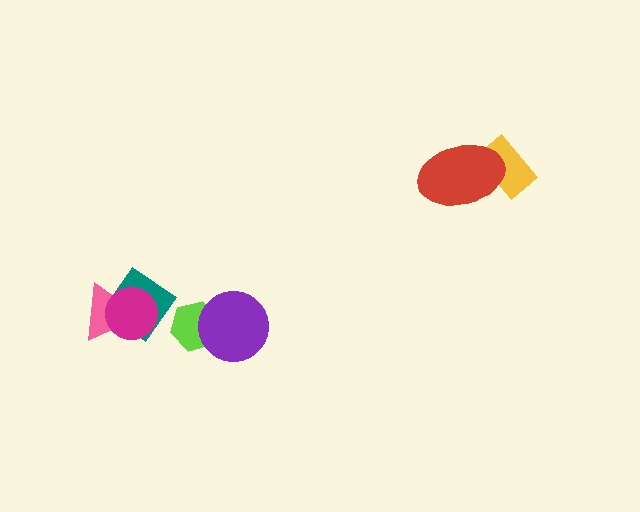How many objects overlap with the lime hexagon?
1 object overlaps with the lime hexagon.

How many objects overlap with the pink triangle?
2 objects overlap with the pink triangle.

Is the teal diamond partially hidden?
Yes, it is partially covered by another shape.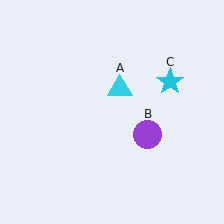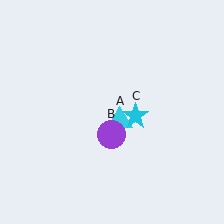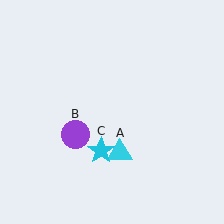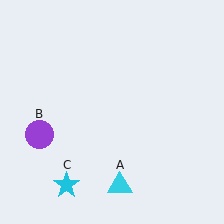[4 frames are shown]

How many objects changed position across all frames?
3 objects changed position: cyan triangle (object A), purple circle (object B), cyan star (object C).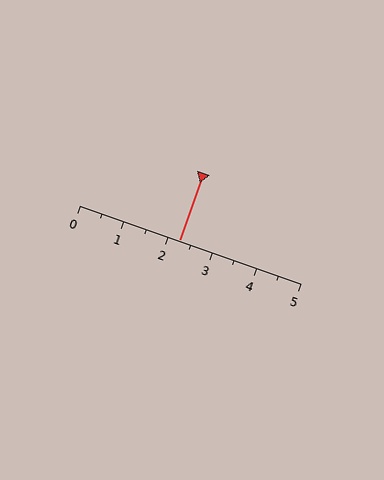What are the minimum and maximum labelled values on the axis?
The axis runs from 0 to 5.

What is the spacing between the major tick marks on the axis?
The major ticks are spaced 1 apart.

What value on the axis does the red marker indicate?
The marker indicates approximately 2.2.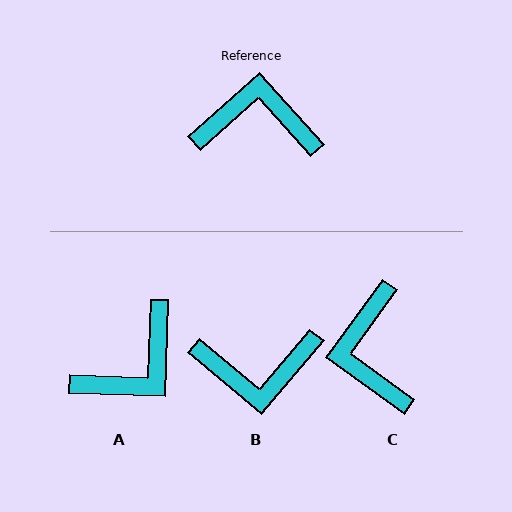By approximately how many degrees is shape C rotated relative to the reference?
Approximately 102 degrees counter-clockwise.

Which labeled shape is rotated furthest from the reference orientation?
B, about 172 degrees away.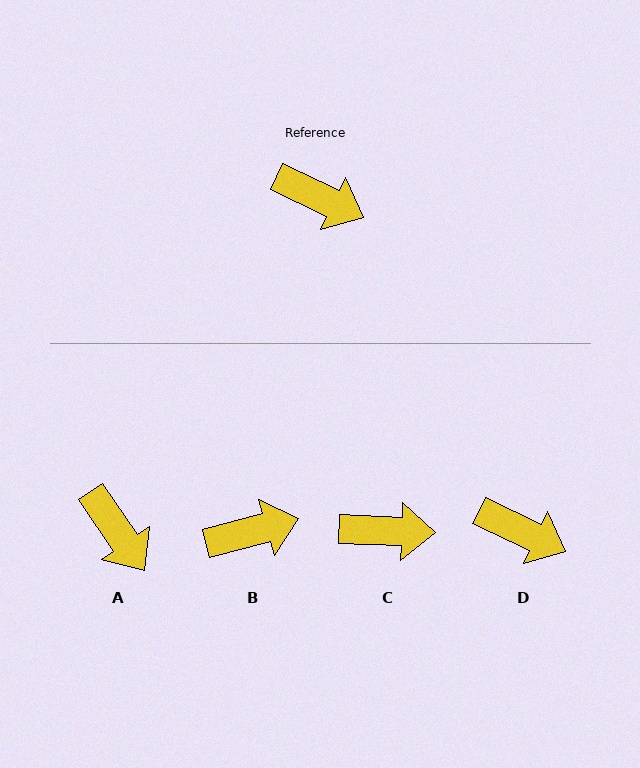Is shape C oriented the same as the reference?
No, it is off by about 23 degrees.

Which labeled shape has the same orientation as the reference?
D.